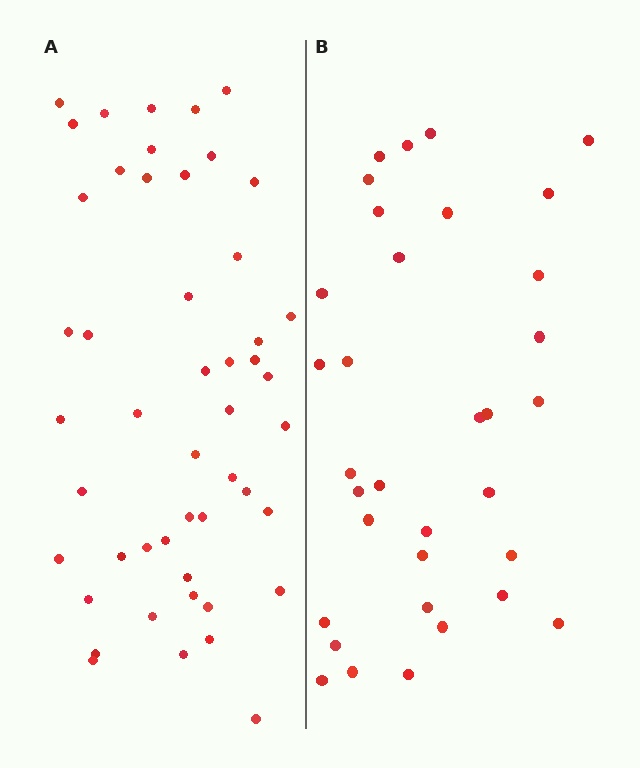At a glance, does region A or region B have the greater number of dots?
Region A (the left region) has more dots.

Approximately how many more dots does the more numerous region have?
Region A has approximately 15 more dots than region B.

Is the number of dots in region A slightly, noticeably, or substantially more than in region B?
Region A has noticeably more, but not dramatically so. The ratio is roughly 1.4 to 1.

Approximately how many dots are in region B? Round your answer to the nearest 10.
About 30 dots. (The exact count is 34, which rounds to 30.)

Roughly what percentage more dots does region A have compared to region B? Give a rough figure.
About 45% more.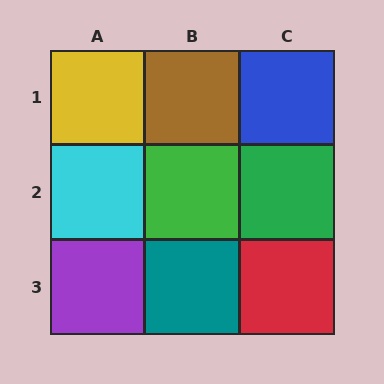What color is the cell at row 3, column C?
Red.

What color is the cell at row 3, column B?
Teal.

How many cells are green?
2 cells are green.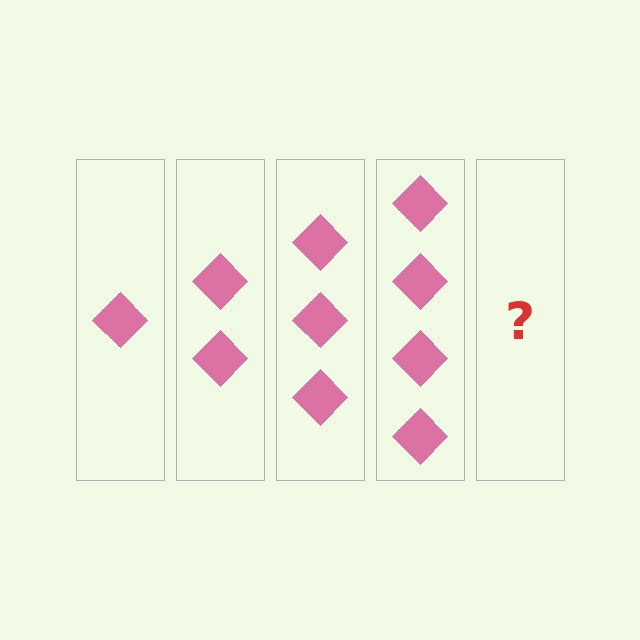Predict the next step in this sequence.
The next step is 5 diamonds.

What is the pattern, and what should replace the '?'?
The pattern is that each step adds one more diamond. The '?' should be 5 diamonds.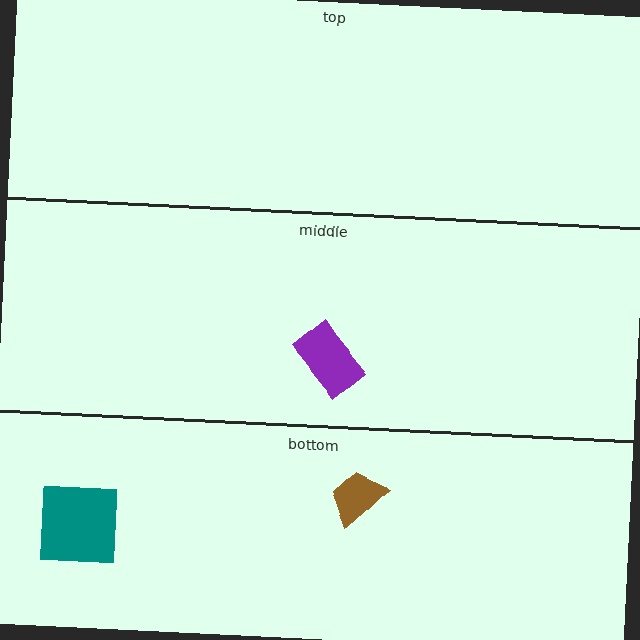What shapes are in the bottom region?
The brown trapezoid, the teal square.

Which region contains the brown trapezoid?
The bottom region.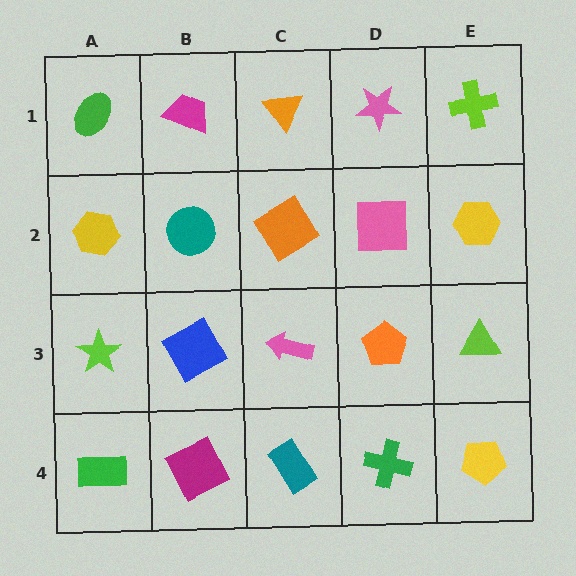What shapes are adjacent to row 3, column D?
A pink square (row 2, column D), a green cross (row 4, column D), a pink arrow (row 3, column C), a lime triangle (row 3, column E).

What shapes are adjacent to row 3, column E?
A yellow hexagon (row 2, column E), a yellow pentagon (row 4, column E), an orange pentagon (row 3, column D).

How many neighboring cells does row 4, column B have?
3.